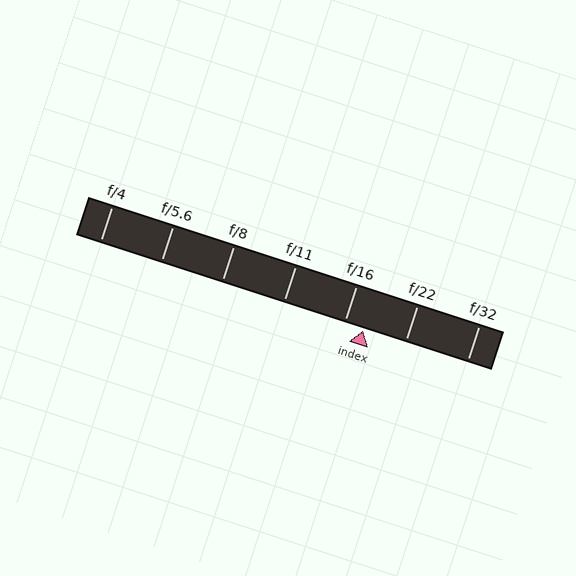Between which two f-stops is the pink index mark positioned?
The index mark is between f/16 and f/22.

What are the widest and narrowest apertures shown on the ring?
The widest aperture shown is f/4 and the narrowest is f/32.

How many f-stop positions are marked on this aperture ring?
There are 7 f-stop positions marked.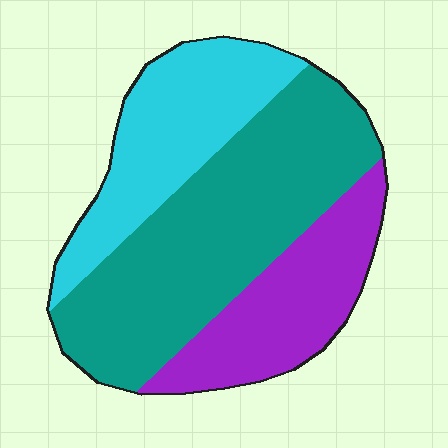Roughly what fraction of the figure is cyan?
Cyan covers 27% of the figure.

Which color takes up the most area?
Teal, at roughly 50%.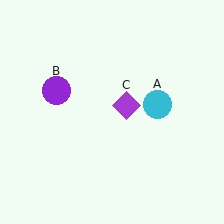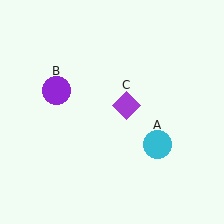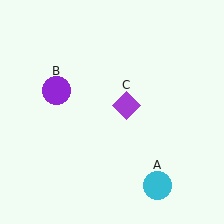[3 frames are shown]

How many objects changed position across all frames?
1 object changed position: cyan circle (object A).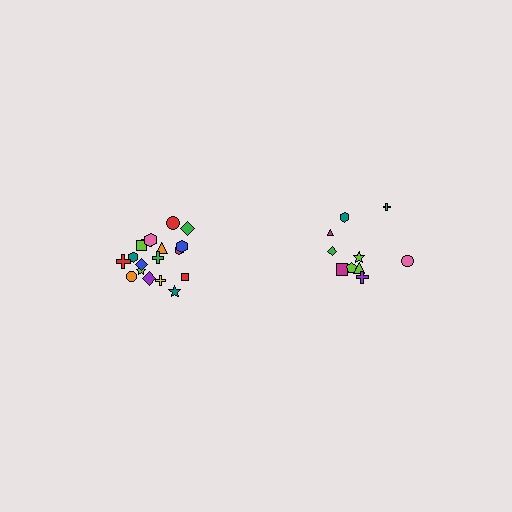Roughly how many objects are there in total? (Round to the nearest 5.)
Roughly 30 objects in total.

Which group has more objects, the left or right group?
The left group.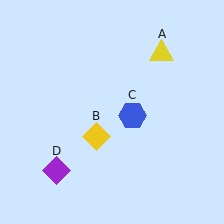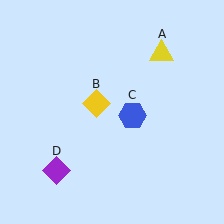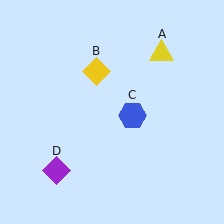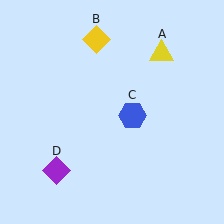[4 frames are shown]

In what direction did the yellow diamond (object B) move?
The yellow diamond (object B) moved up.